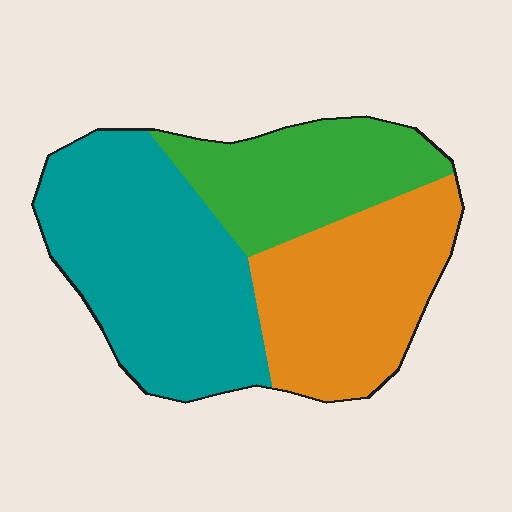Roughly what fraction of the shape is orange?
Orange takes up between a sixth and a third of the shape.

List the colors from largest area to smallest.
From largest to smallest: teal, orange, green.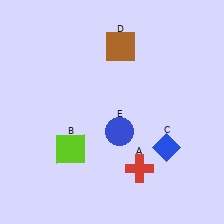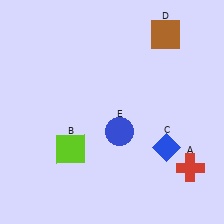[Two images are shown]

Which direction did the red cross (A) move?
The red cross (A) moved right.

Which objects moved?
The objects that moved are: the red cross (A), the brown square (D).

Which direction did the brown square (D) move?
The brown square (D) moved right.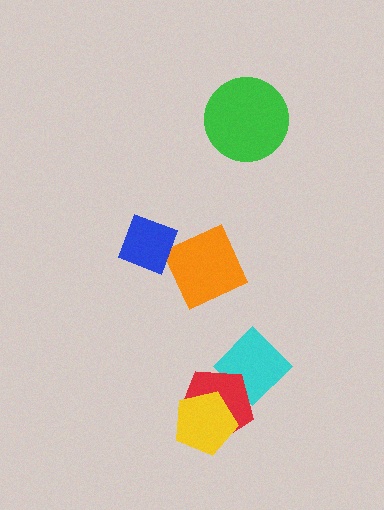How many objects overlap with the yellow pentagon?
1 object overlaps with the yellow pentagon.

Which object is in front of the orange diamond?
The blue diamond is in front of the orange diamond.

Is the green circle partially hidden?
No, no other shape covers it.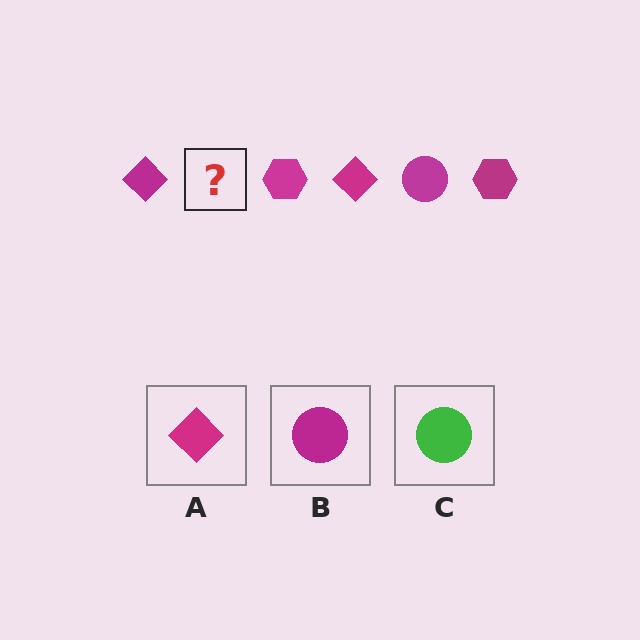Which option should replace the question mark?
Option B.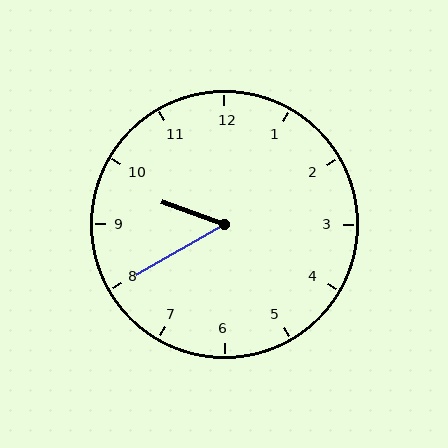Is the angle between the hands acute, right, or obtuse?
It is acute.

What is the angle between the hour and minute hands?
Approximately 50 degrees.